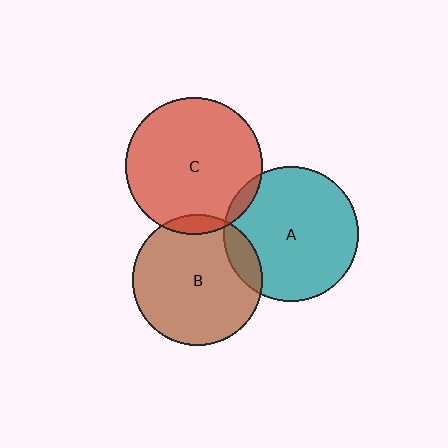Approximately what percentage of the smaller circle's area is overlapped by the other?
Approximately 10%.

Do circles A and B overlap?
Yes.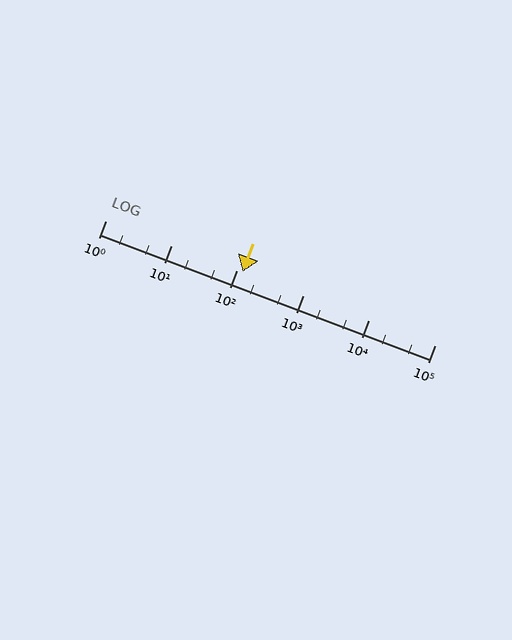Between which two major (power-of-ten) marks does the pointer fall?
The pointer is between 100 and 1000.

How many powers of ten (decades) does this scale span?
The scale spans 5 decades, from 1 to 100000.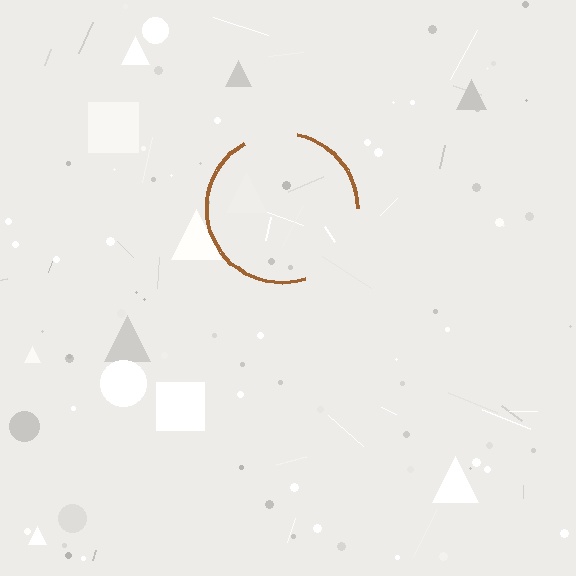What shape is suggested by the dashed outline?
The dashed outline suggests a circle.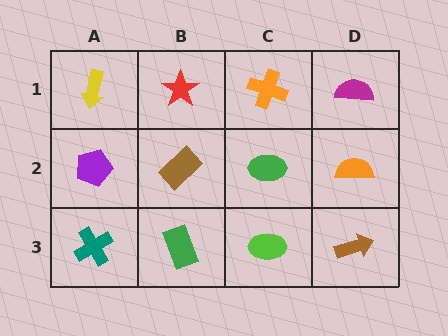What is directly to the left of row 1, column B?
A yellow arrow.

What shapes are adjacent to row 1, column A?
A purple pentagon (row 2, column A), a red star (row 1, column B).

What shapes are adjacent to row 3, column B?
A brown rectangle (row 2, column B), a teal cross (row 3, column A), a lime ellipse (row 3, column C).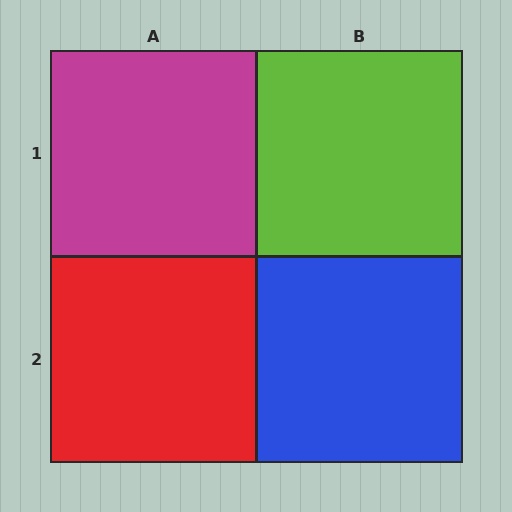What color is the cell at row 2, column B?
Blue.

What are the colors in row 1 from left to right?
Magenta, lime.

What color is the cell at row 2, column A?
Red.